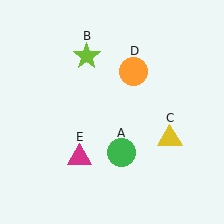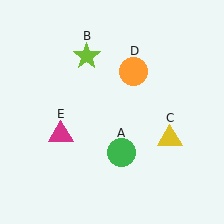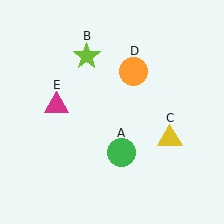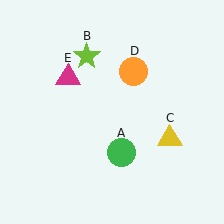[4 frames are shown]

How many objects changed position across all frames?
1 object changed position: magenta triangle (object E).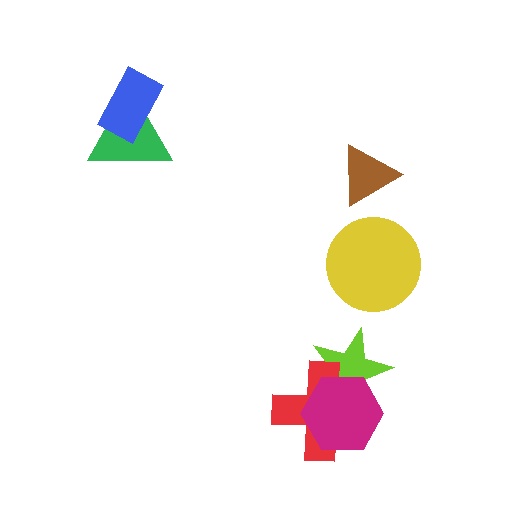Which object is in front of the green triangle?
The blue rectangle is in front of the green triangle.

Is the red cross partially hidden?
Yes, it is partially covered by another shape.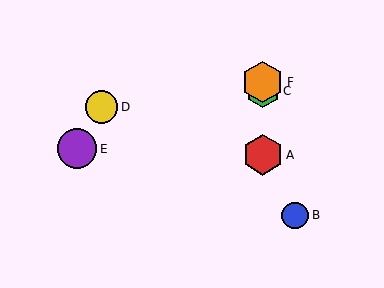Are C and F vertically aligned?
Yes, both are at x≈263.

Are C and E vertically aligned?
No, C is at x≈263 and E is at x≈77.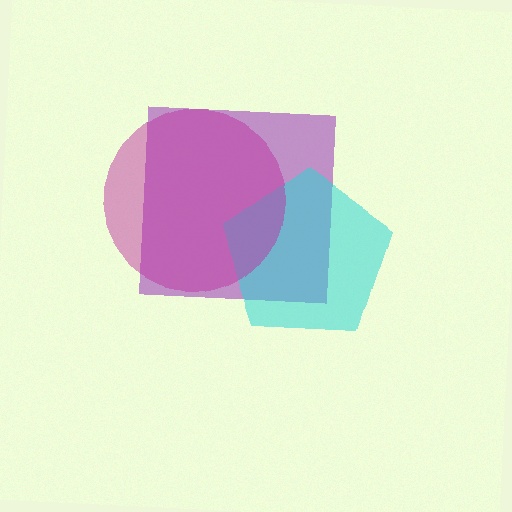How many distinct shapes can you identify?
There are 3 distinct shapes: a purple square, a cyan pentagon, a magenta circle.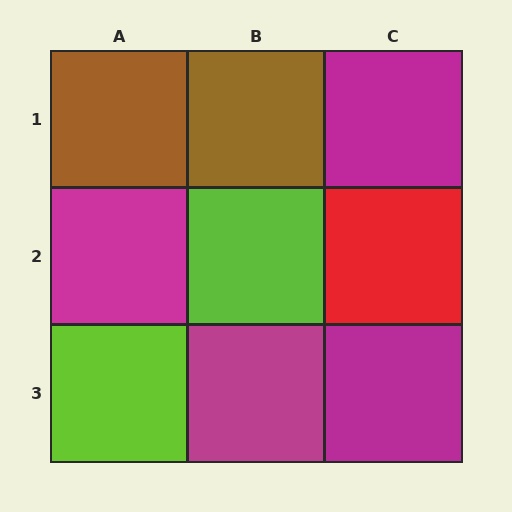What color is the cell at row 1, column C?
Magenta.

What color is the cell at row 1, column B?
Brown.